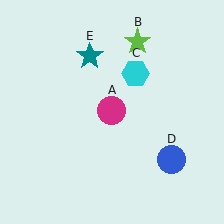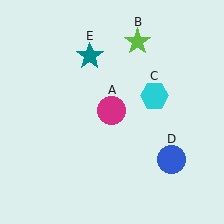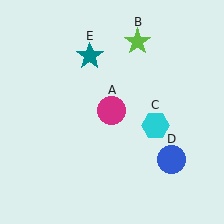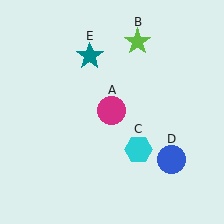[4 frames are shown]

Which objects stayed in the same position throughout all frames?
Magenta circle (object A) and lime star (object B) and blue circle (object D) and teal star (object E) remained stationary.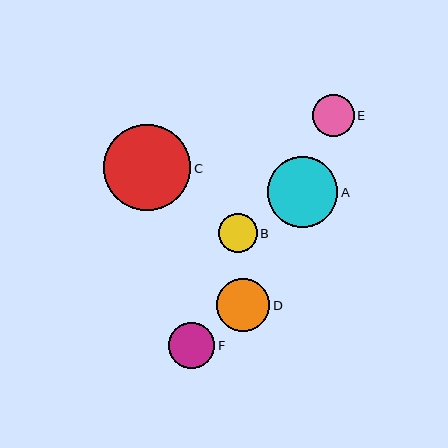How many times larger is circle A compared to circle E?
Circle A is approximately 1.7 times the size of circle E.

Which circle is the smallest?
Circle B is the smallest with a size of approximately 39 pixels.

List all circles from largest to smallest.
From largest to smallest: C, A, D, F, E, B.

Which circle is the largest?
Circle C is the largest with a size of approximately 87 pixels.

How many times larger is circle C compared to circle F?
Circle C is approximately 1.9 times the size of circle F.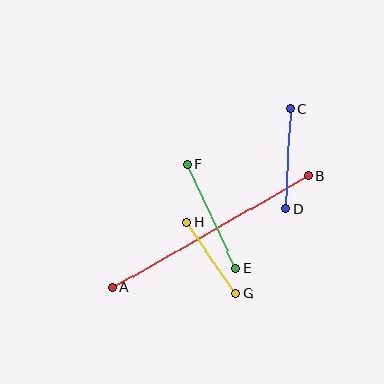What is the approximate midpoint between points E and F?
The midpoint is at approximately (212, 216) pixels.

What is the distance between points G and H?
The distance is approximately 87 pixels.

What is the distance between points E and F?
The distance is approximately 115 pixels.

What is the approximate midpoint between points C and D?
The midpoint is at approximately (288, 158) pixels.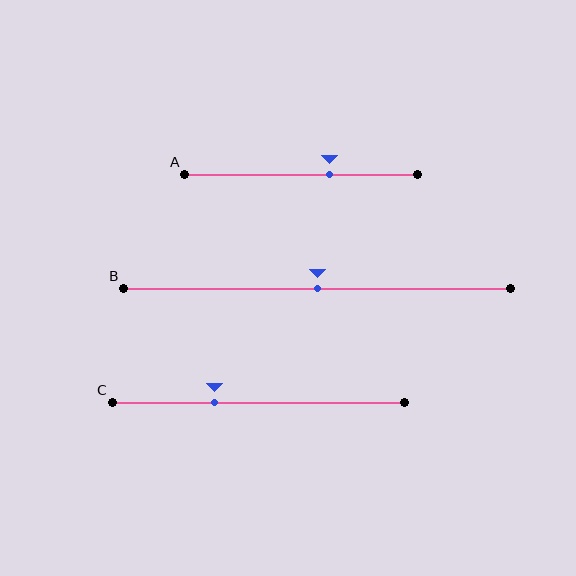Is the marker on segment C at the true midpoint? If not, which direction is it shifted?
No, the marker on segment C is shifted to the left by about 15% of the segment length.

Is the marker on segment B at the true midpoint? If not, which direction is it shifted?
Yes, the marker on segment B is at the true midpoint.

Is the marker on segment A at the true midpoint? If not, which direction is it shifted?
No, the marker on segment A is shifted to the right by about 12% of the segment length.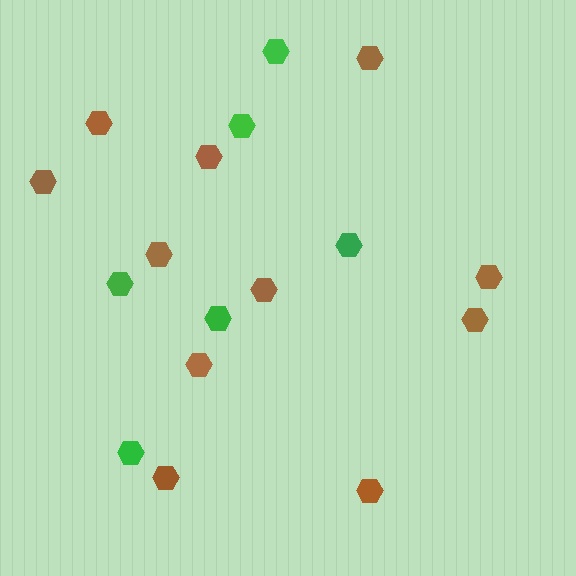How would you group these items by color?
There are 2 groups: one group of green hexagons (6) and one group of brown hexagons (11).